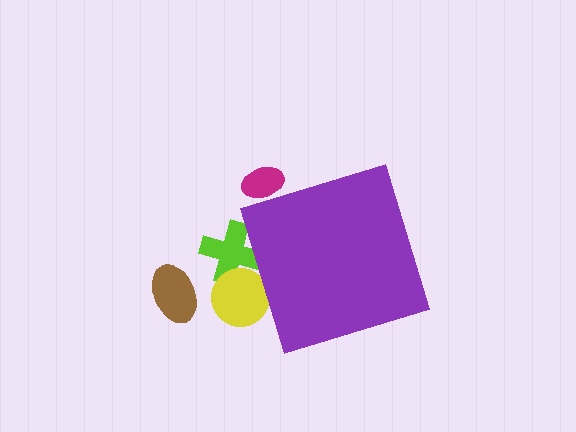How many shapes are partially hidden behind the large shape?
3 shapes are partially hidden.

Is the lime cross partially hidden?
Yes, the lime cross is partially hidden behind the purple diamond.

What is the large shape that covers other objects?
A purple diamond.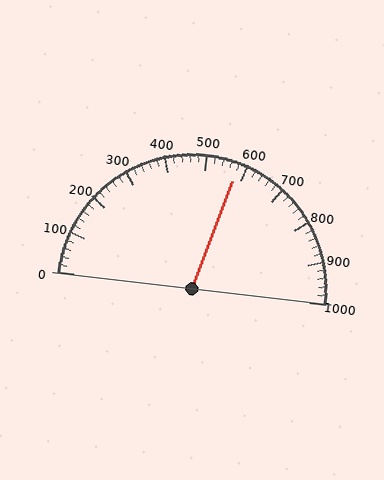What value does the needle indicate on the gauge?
The needle indicates approximately 580.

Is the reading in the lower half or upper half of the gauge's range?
The reading is in the upper half of the range (0 to 1000).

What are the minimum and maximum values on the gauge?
The gauge ranges from 0 to 1000.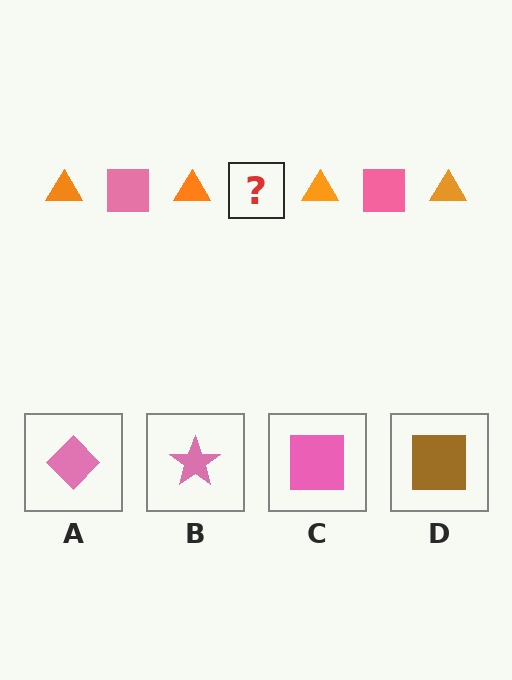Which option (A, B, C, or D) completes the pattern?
C.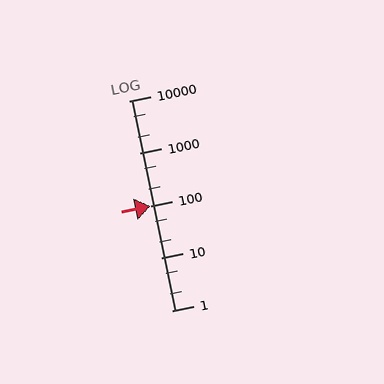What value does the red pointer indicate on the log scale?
The pointer indicates approximately 98.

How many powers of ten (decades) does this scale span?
The scale spans 4 decades, from 1 to 10000.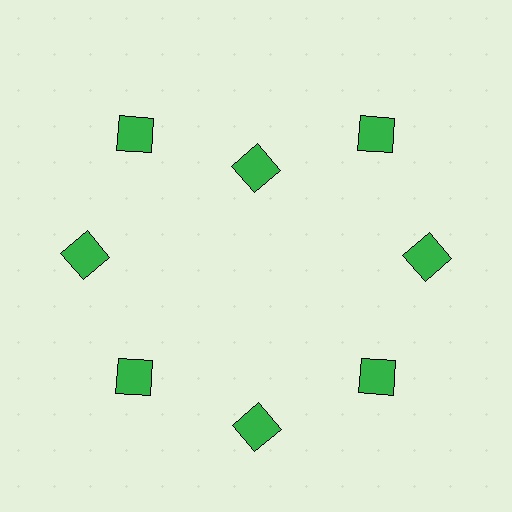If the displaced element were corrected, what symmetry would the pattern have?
It would have 8-fold rotational symmetry — the pattern would map onto itself every 45 degrees.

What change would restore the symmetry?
The symmetry would be restored by moving it outward, back onto the ring so that all 8 diamonds sit at equal angles and equal distance from the center.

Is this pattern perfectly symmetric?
No. The 8 green diamonds are arranged in a ring, but one element near the 12 o'clock position is pulled inward toward the center, breaking the 8-fold rotational symmetry.